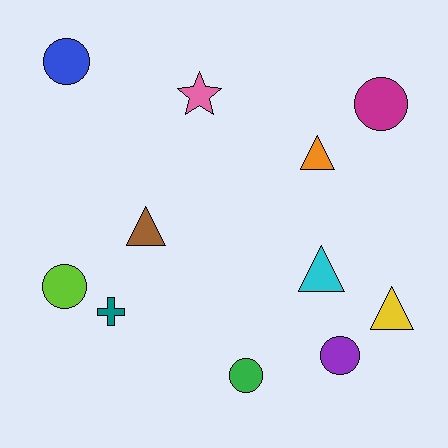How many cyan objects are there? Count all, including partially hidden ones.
There is 1 cyan object.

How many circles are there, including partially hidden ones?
There are 5 circles.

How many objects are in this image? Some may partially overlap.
There are 11 objects.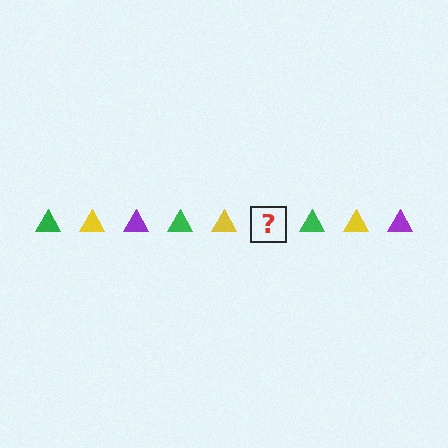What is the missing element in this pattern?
The missing element is a purple triangle.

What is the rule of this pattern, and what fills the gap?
The rule is that the pattern cycles through green, yellow, purple triangles. The gap should be filled with a purple triangle.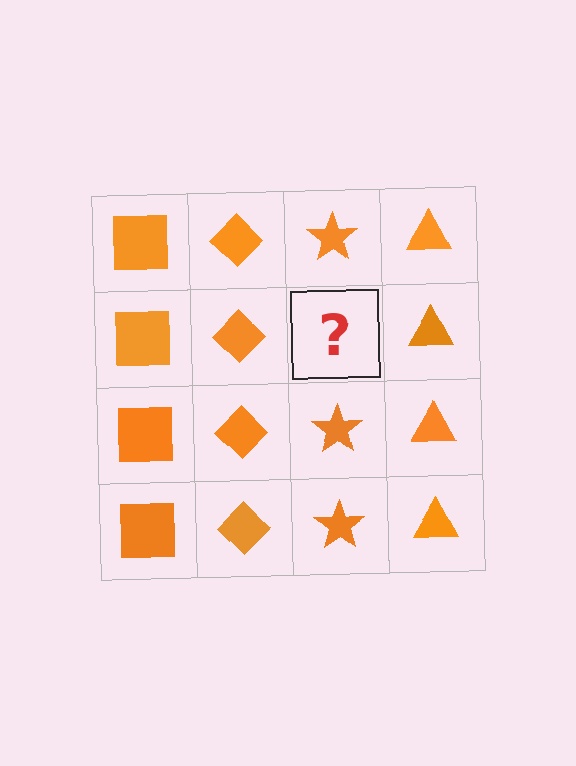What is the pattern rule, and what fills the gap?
The rule is that each column has a consistent shape. The gap should be filled with an orange star.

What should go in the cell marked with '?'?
The missing cell should contain an orange star.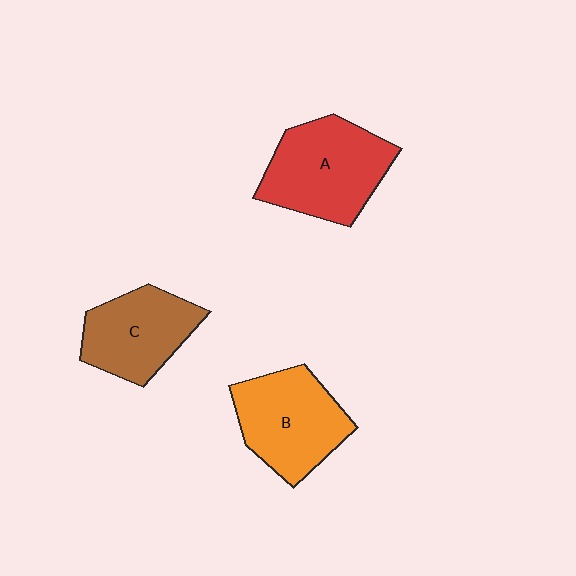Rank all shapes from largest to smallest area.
From largest to smallest: A (red), B (orange), C (brown).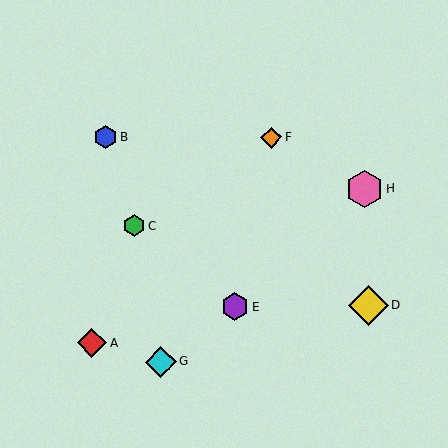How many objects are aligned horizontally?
2 objects (D, E) are aligned horizontally.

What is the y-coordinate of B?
Object B is at y≈137.